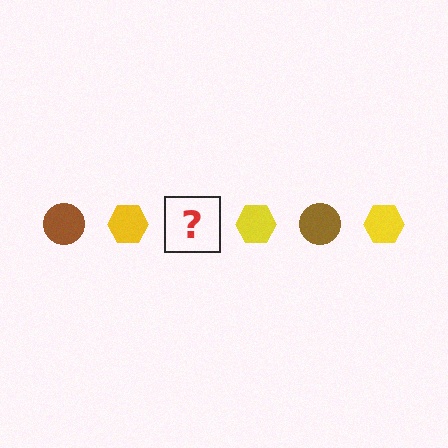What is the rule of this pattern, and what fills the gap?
The rule is that the pattern alternates between brown circle and yellow hexagon. The gap should be filled with a brown circle.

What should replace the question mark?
The question mark should be replaced with a brown circle.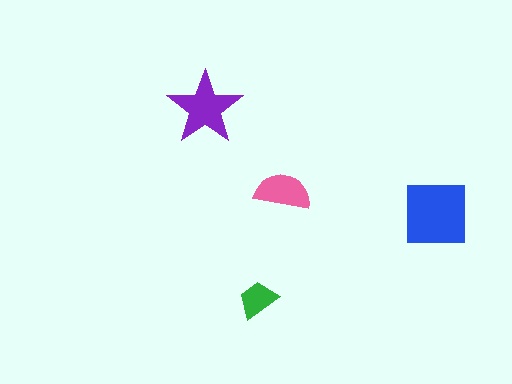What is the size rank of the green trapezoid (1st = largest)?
4th.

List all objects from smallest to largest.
The green trapezoid, the pink semicircle, the purple star, the blue square.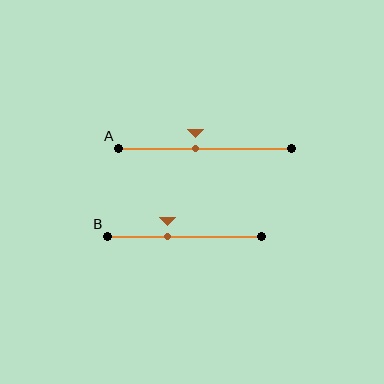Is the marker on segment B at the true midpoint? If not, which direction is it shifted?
No, the marker on segment B is shifted to the left by about 11% of the segment length.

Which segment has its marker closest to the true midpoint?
Segment A has its marker closest to the true midpoint.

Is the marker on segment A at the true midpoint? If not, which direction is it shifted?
No, the marker on segment A is shifted to the left by about 6% of the segment length.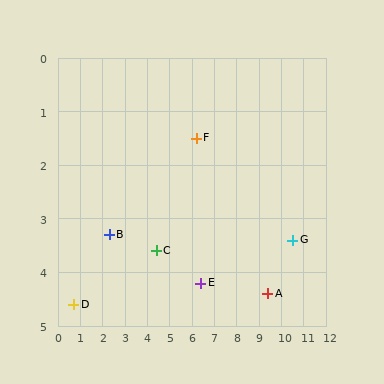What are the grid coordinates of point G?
Point G is at approximately (10.5, 3.4).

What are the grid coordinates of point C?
Point C is at approximately (4.4, 3.6).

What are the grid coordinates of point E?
Point E is at approximately (6.4, 4.2).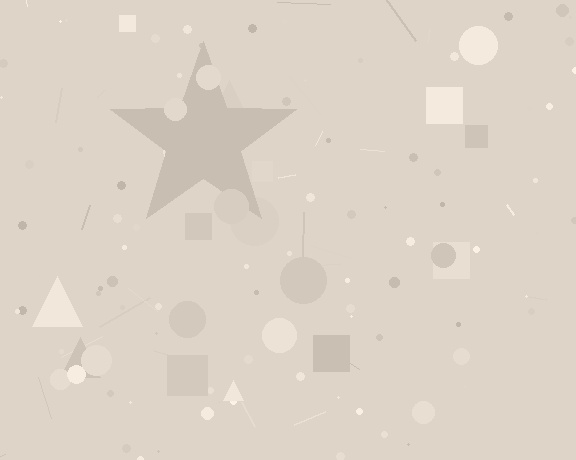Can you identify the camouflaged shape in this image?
The camouflaged shape is a star.